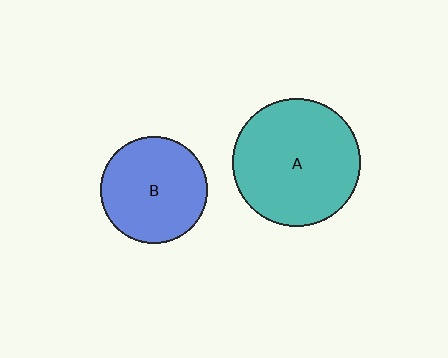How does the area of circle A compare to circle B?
Approximately 1.5 times.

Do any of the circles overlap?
No, none of the circles overlap.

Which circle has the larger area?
Circle A (teal).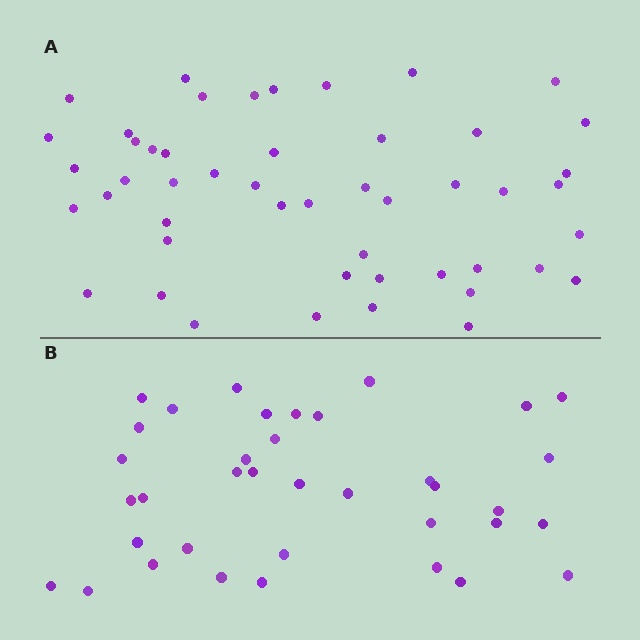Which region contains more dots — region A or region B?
Region A (the top region) has more dots.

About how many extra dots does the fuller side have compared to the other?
Region A has roughly 12 or so more dots than region B.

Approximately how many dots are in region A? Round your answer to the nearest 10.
About 50 dots. (The exact count is 49, which rounds to 50.)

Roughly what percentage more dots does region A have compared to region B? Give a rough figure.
About 30% more.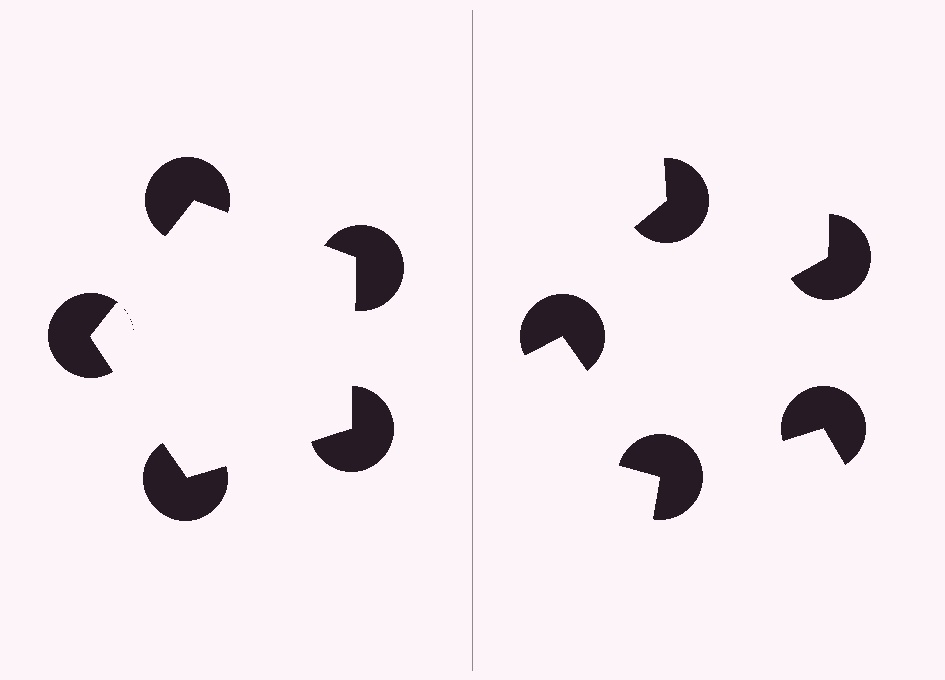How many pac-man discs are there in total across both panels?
10 — 5 on each side.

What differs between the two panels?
The pac-man discs are positioned identically on both sides; only the wedge orientations differ. On the left they align to a pentagon; on the right they are misaligned.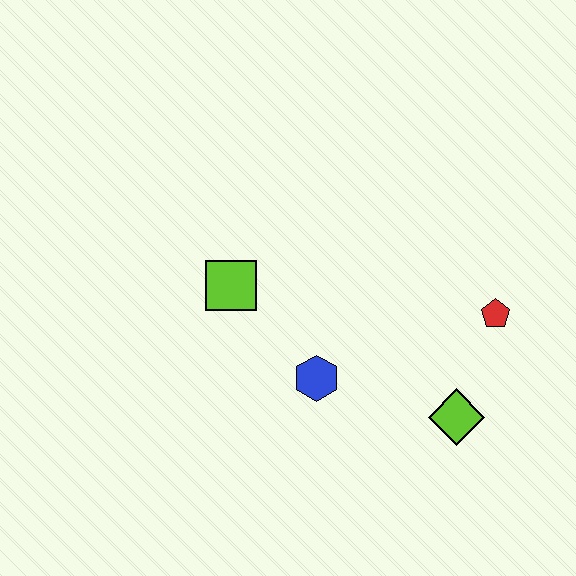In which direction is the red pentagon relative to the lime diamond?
The red pentagon is above the lime diamond.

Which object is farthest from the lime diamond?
The lime square is farthest from the lime diamond.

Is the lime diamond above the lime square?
No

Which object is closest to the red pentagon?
The lime diamond is closest to the red pentagon.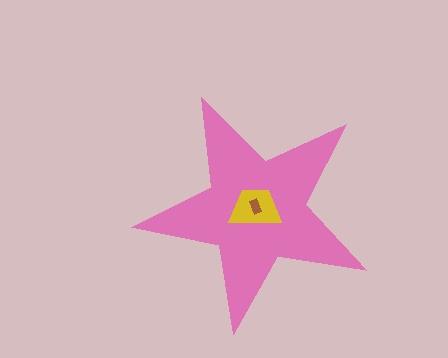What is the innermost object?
The brown rectangle.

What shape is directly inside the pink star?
The yellow trapezoid.